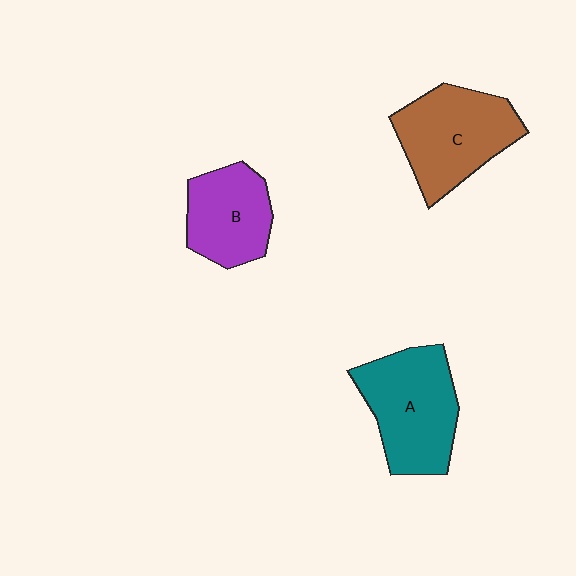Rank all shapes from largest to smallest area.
From largest to smallest: A (teal), C (brown), B (purple).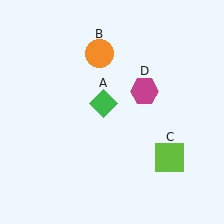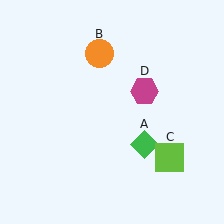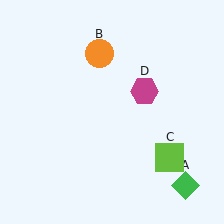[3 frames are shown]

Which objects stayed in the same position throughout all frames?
Orange circle (object B) and lime square (object C) and magenta hexagon (object D) remained stationary.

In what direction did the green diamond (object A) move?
The green diamond (object A) moved down and to the right.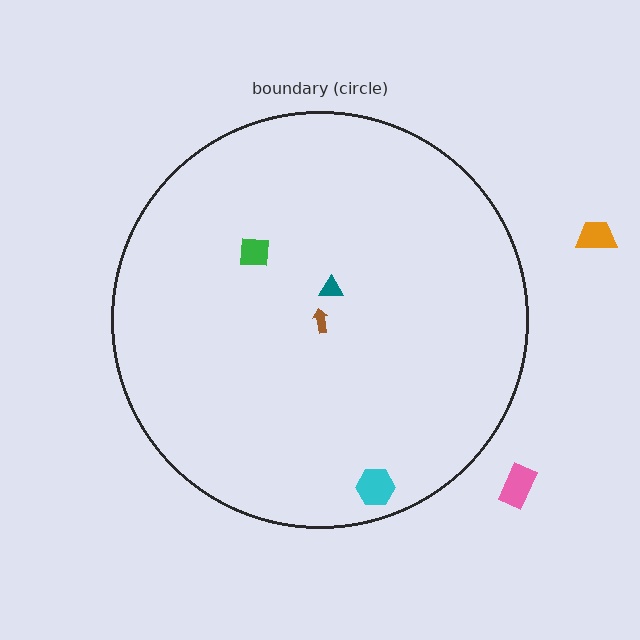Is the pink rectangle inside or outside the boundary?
Outside.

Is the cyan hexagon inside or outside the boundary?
Inside.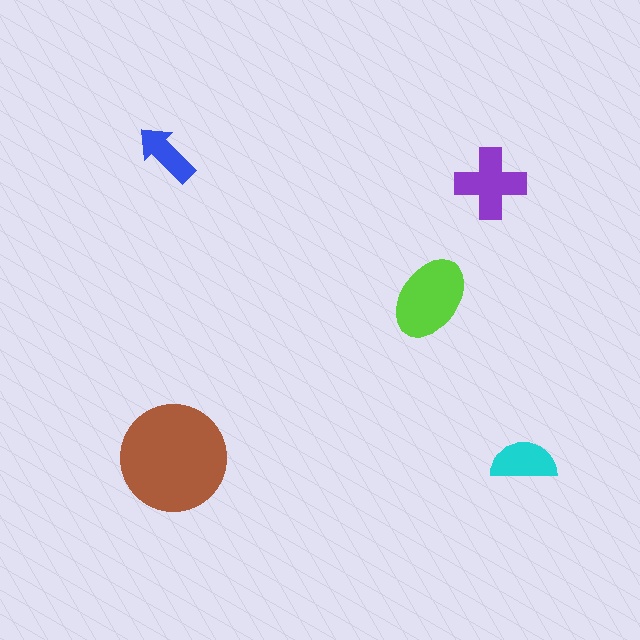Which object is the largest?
The brown circle.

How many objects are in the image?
There are 5 objects in the image.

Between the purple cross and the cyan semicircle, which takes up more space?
The purple cross.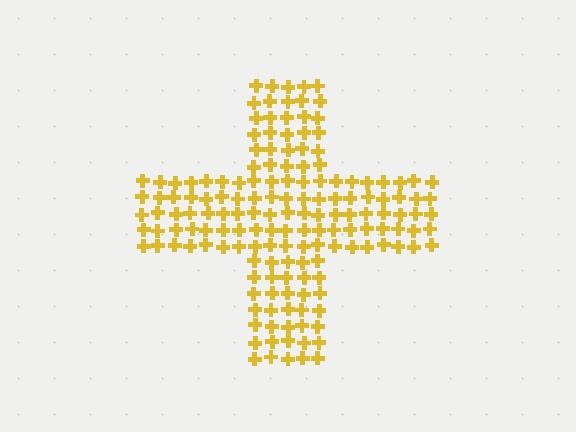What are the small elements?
The small elements are crosses.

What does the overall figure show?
The overall figure shows a cross.